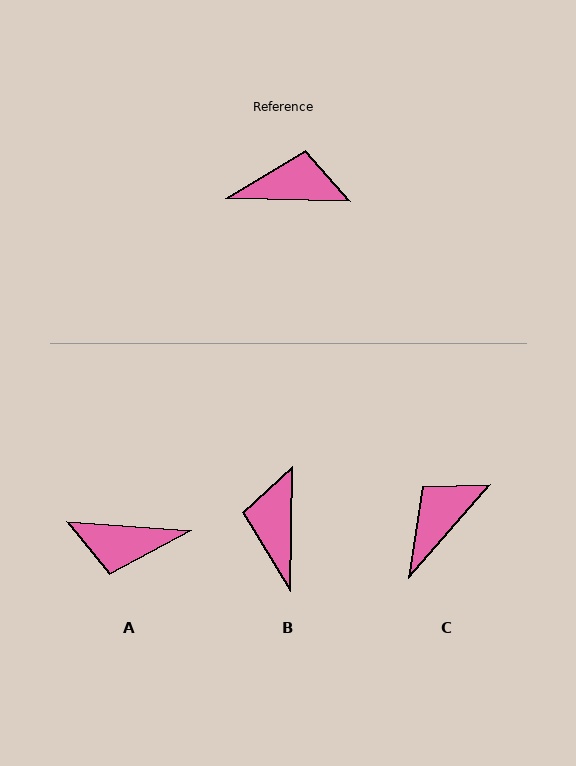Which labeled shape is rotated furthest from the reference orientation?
A, about 177 degrees away.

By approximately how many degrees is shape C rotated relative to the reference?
Approximately 51 degrees counter-clockwise.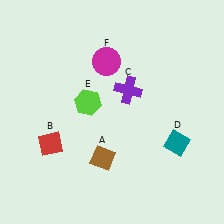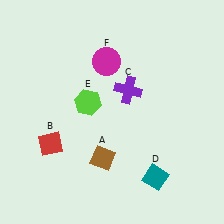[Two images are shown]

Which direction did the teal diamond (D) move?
The teal diamond (D) moved down.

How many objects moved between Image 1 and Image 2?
1 object moved between the two images.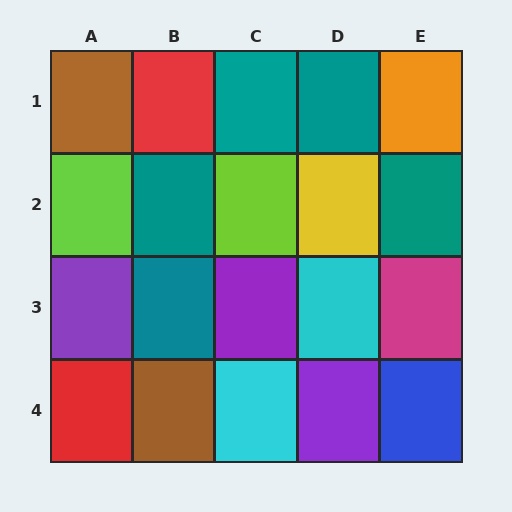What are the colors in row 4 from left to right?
Red, brown, cyan, purple, blue.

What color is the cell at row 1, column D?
Teal.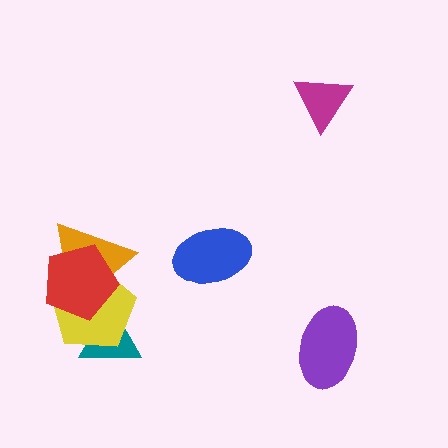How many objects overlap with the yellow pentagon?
3 objects overlap with the yellow pentagon.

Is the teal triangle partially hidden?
Yes, it is partially covered by another shape.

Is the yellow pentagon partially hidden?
Yes, it is partially covered by another shape.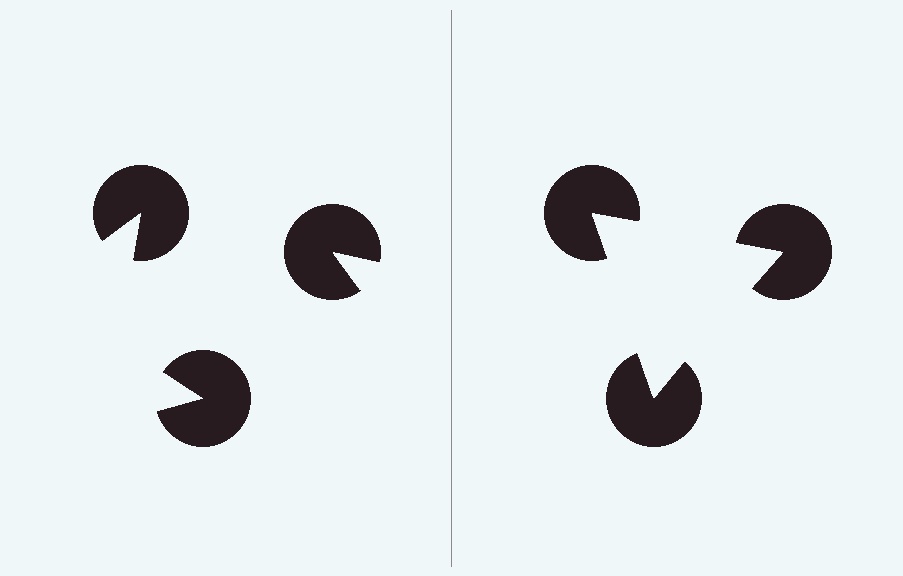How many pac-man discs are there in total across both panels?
6 — 3 on each side.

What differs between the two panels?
The pac-man discs are positioned identically on both sides; only the wedge orientations differ. On the right they align to a triangle; on the left they are misaligned.